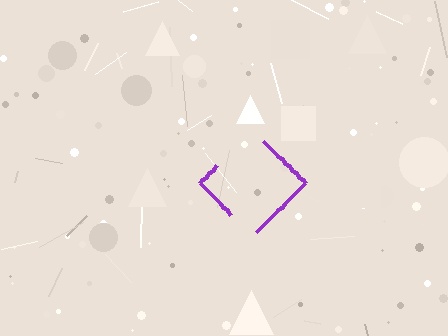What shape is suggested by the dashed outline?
The dashed outline suggests a diamond.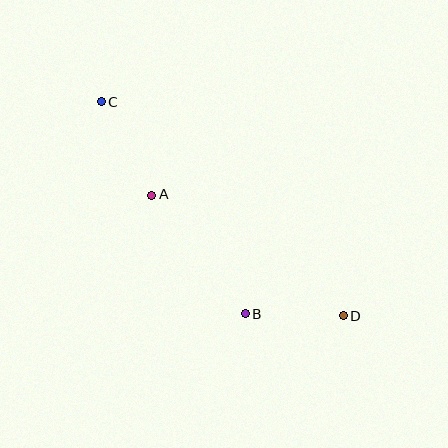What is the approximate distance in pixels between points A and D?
The distance between A and D is approximately 227 pixels.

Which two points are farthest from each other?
Points C and D are farthest from each other.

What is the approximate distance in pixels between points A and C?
The distance between A and C is approximately 105 pixels.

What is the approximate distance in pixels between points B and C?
The distance between B and C is approximately 256 pixels.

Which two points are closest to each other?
Points B and D are closest to each other.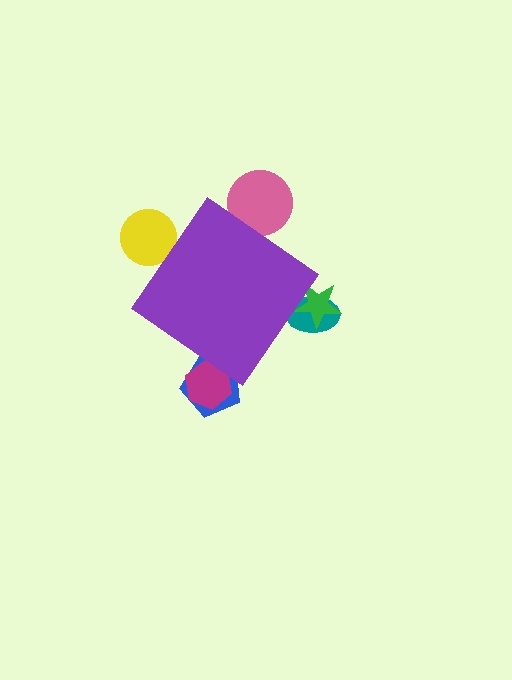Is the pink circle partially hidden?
Yes, the pink circle is partially hidden behind the purple diamond.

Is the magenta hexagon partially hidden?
Yes, the magenta hexagon is partially hidden behind the purple diamond.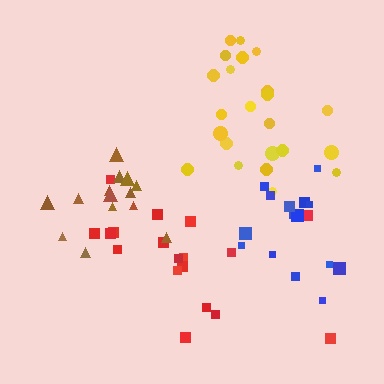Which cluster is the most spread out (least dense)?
Red.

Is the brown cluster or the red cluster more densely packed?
Brown.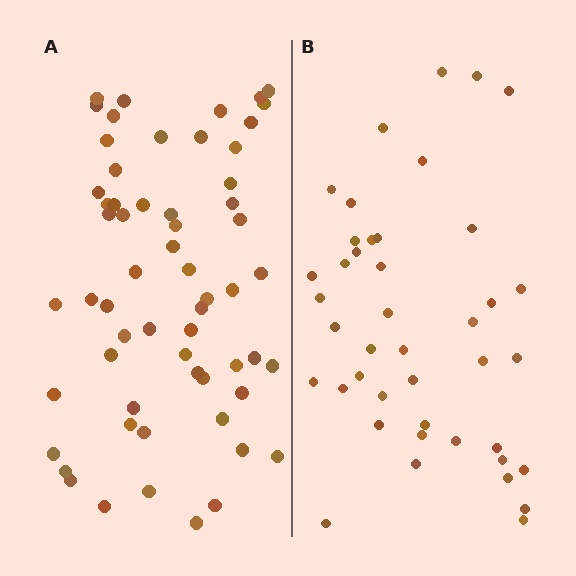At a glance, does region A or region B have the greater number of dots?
Region A (the left region) has more dots.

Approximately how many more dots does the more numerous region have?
Region A has approximately 20 more dots than region B.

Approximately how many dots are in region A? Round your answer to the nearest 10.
About 60 dots.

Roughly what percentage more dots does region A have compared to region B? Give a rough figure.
About 45% more.